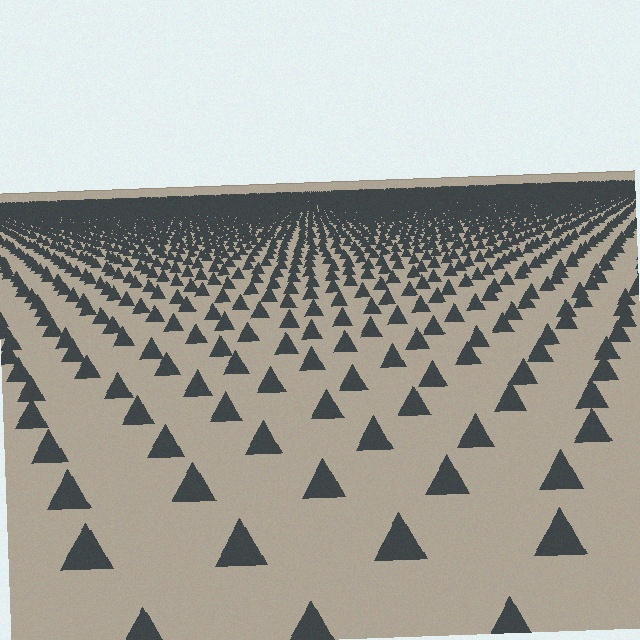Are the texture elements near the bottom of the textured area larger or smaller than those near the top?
Larger. Near the bottom, elements are closer to the viewer and appear at a bigger on-screen size.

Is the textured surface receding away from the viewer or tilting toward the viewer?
The surface is receding away from the viewer. Texture elements get smaller and denser toward the top.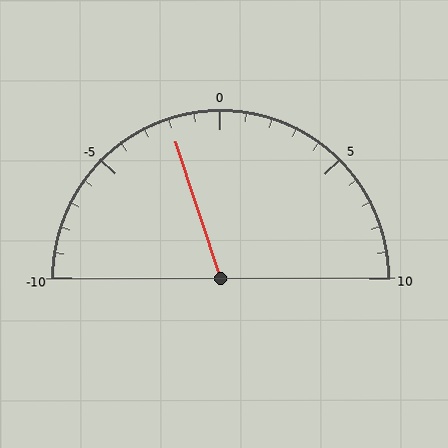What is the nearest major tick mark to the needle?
The nearest major tick mark is 0.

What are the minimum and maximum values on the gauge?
The gauge ranges from -10 to 10.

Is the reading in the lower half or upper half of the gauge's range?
The reading is in the lower half of the range (-10 to 10).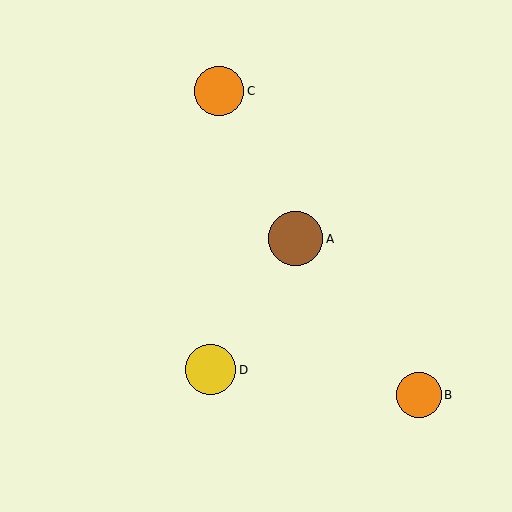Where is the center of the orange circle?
The center of the orange circle is at (419, 395).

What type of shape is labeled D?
Shape D is a yellow circle.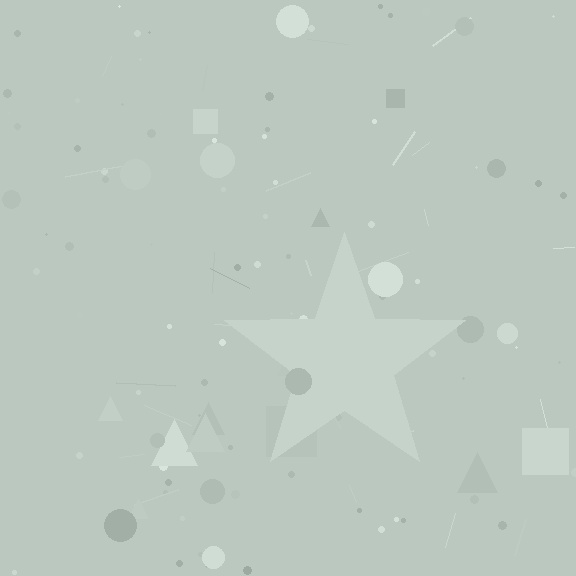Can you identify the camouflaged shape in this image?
The camouflaged shape is a star.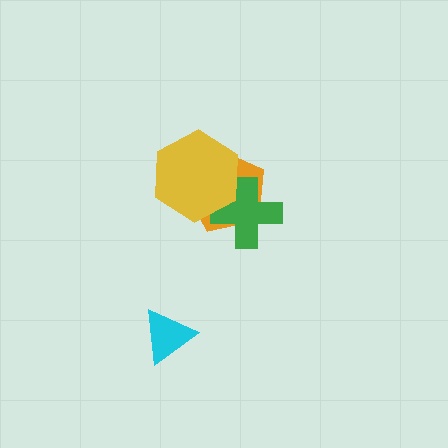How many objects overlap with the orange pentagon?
2 objects overlap with the orange pentagon.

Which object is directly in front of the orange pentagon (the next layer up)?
The green cross is directly in front of the orange pentagon.